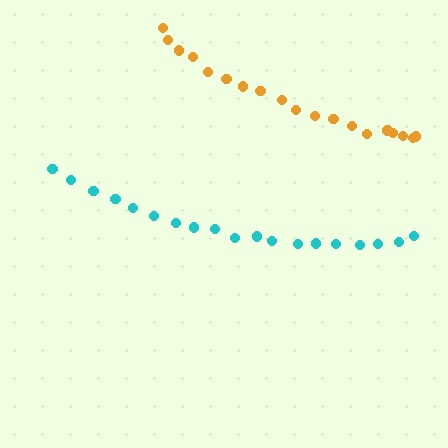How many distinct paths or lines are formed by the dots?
There are 2 distinct paths.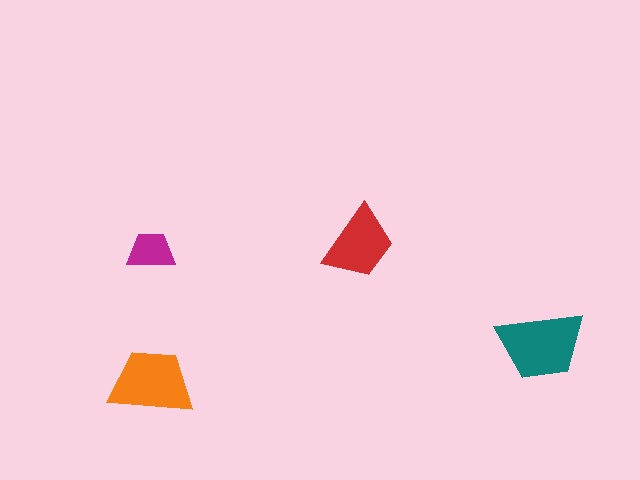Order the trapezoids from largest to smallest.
the teal one, the orange one, the red one, the magenta one.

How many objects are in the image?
There are 4 objects in the image.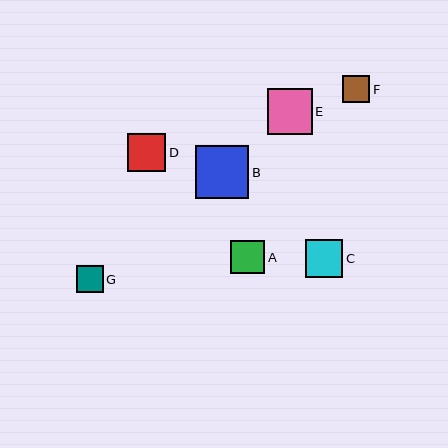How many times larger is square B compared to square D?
Square B is approximately 1.4 times the size of square D.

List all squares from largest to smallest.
From largest to smallest: B, E, D, C, A, F, G.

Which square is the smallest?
Square G is the smallest with a size of approximately 27 pixels.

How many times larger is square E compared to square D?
Square E is approximately 1.2 times the size of square D.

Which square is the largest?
Square B is the largest with a size of approximately 53 pixels.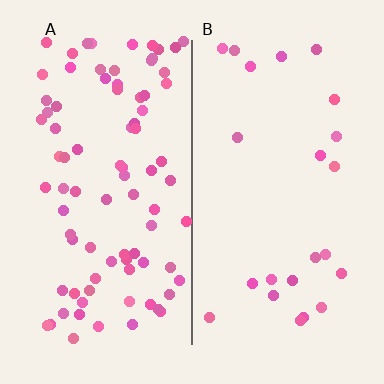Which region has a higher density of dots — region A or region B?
A (the left).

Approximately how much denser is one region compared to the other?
Approximately 3.7× — region A over region B.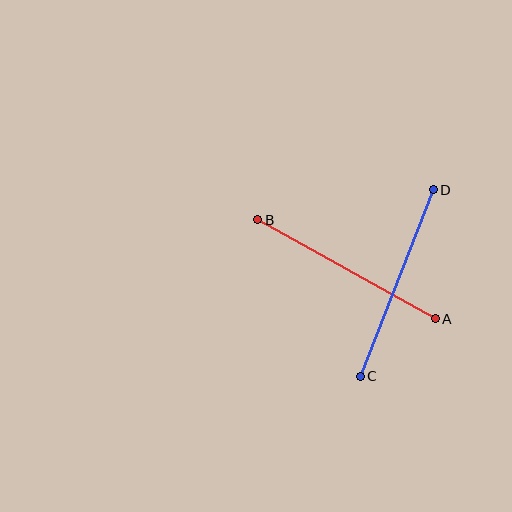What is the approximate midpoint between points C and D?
The midpoint is at approximately (397, 283) pixels.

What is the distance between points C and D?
The distance is approximately 200 pixels.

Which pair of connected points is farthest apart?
Points A and B are farthest apart.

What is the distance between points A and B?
The distance is approximately 203 pixels.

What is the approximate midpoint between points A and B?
The midpoint is at approximately (346, 269) pixels.